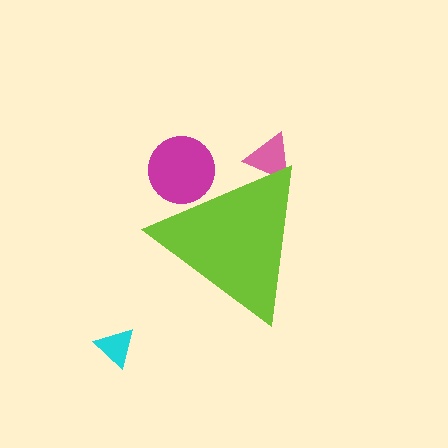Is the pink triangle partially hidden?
Yes, the pink triangle is partially hidden behind the lime triangle.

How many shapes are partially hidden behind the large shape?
2 shapes are partially hidden.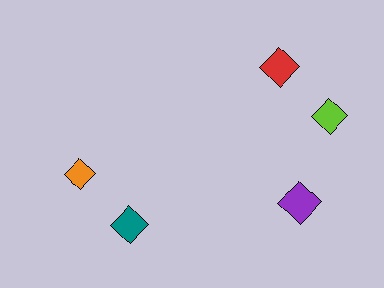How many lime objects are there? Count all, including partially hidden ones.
There is 1 lime object.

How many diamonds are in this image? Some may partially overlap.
There are 5 diamonds.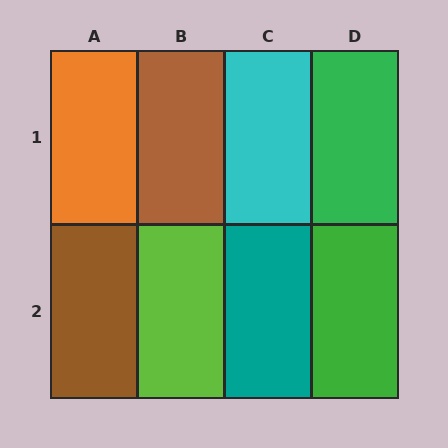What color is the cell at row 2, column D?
Green.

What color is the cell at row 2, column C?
Teal.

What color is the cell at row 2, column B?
Lime.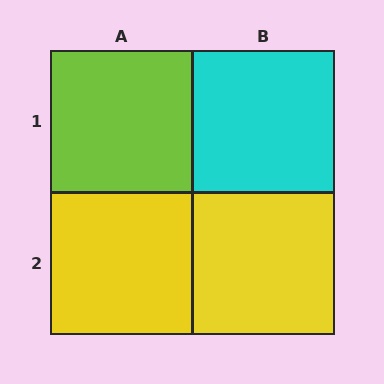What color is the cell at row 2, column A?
Yellow.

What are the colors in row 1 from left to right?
Lime, cyan.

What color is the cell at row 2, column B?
Yellow.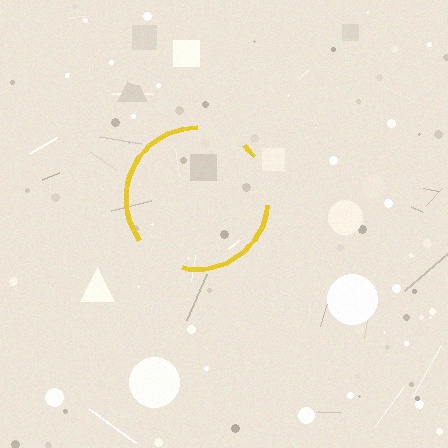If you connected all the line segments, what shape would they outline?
They would outline a circle.